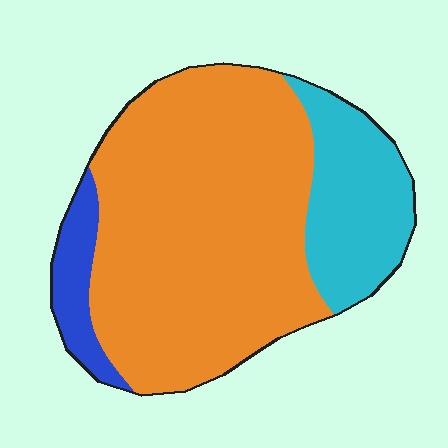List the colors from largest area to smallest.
From largest to smallest: orange, cyan, blue.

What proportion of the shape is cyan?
Cyan takes up about one fifth (1/5) of the shape.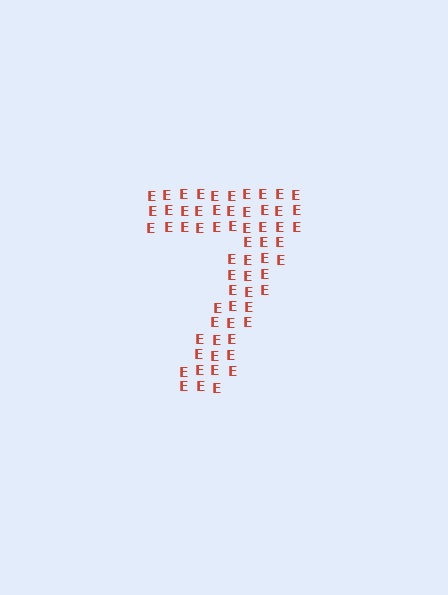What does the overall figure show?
The overall figure shows the digit 7.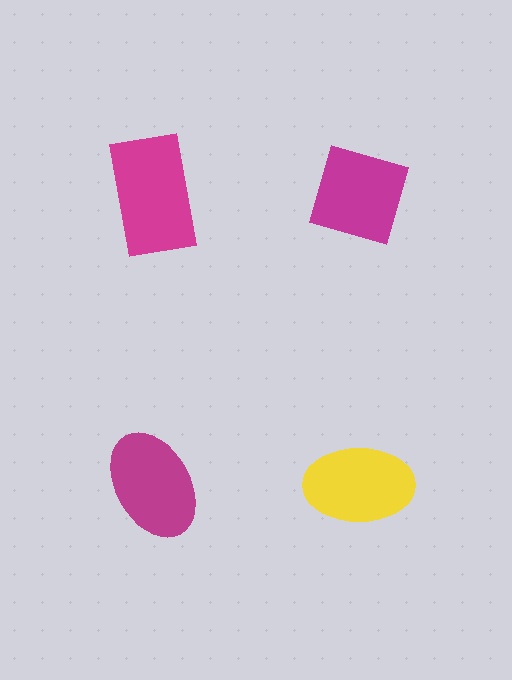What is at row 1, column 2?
A magenta diamond.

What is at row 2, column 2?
A yellow ellipse.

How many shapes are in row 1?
2 shapes.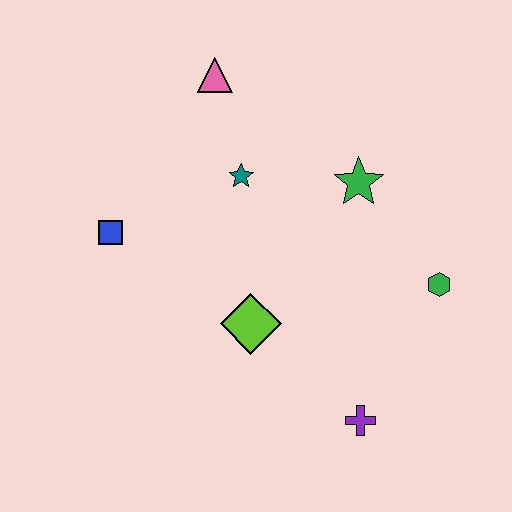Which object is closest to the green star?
The teal star is closest to the green star.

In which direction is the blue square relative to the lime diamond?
The blue square is to the left of the lime diamond.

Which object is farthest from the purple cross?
The pink triangle is farthest from the purple cross.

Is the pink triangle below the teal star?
No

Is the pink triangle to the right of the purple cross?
No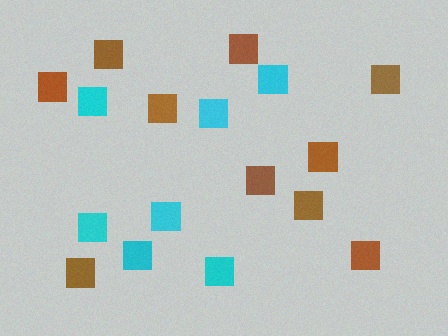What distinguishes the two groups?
There are 2 groups: one group of cyan squares (7) and one group of brown squares (10).